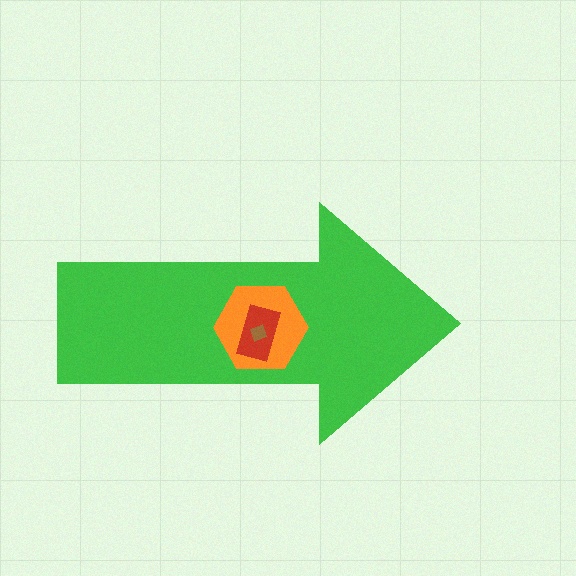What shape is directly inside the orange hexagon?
The red rectangle.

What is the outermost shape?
The green arrow.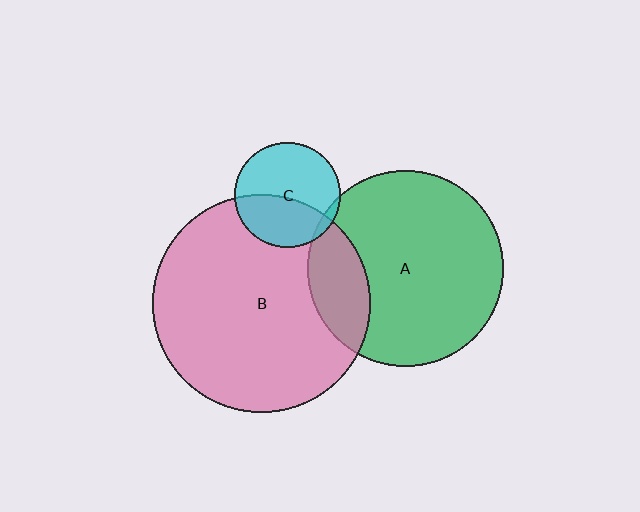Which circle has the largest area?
Circle B (pink).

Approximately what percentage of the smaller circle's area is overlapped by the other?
Approximately 40%.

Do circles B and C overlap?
Yes.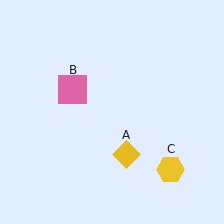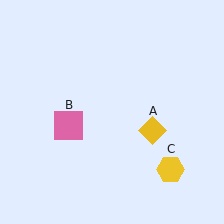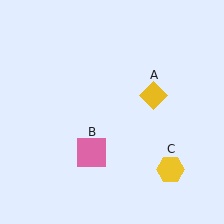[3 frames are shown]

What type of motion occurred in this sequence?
The yellow diamond (object A), pink square (object B) rotated counterclockwise around the center of the scene.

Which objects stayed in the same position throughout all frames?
Yellow hexagon (object C) remained stationary.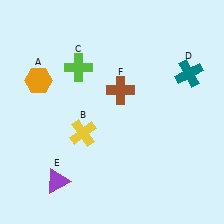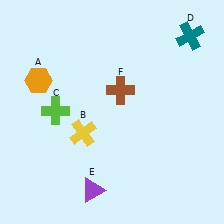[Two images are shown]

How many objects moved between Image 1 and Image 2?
3 objects moved between the two images.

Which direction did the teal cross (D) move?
The teal cross (D) moved up.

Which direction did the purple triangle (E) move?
The purple triangle (E) moved right.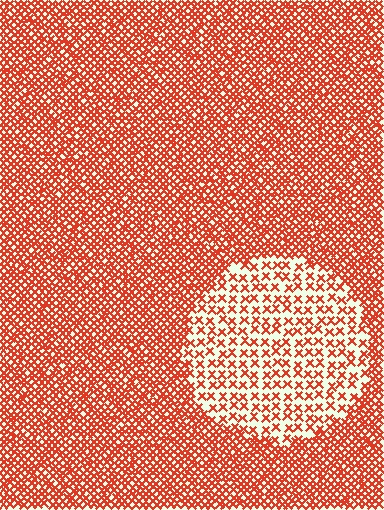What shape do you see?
I see a circle.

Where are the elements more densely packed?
The elements are more densely packed outside the circle boundary.